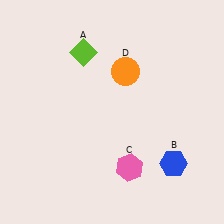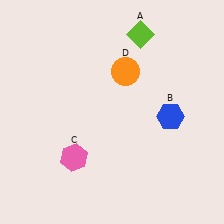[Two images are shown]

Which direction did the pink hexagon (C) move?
The pink hexagon (C) moved left.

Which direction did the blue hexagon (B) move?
The blue hexagon (B) moved up.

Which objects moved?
The objects that moved are: the lime diamond (A), the blue hexagon (B), the pink hexagon (C).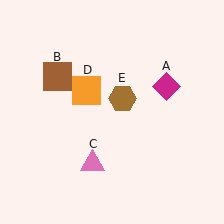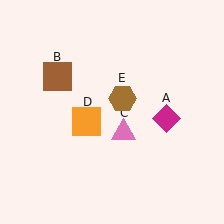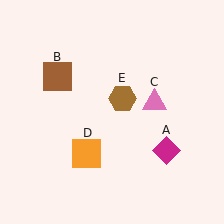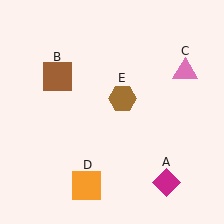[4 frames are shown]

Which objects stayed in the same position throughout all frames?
Brown square (object B) and brown hexagon (object E) remained stationary.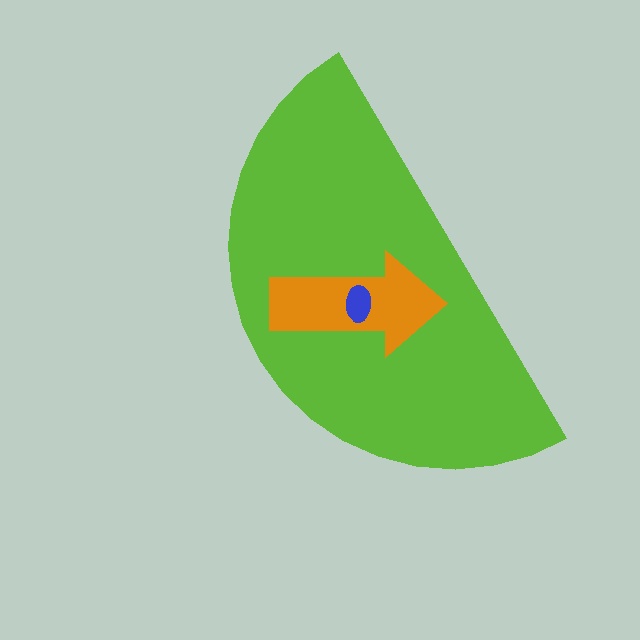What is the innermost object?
The blue ellipse.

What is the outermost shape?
The lime semicircle.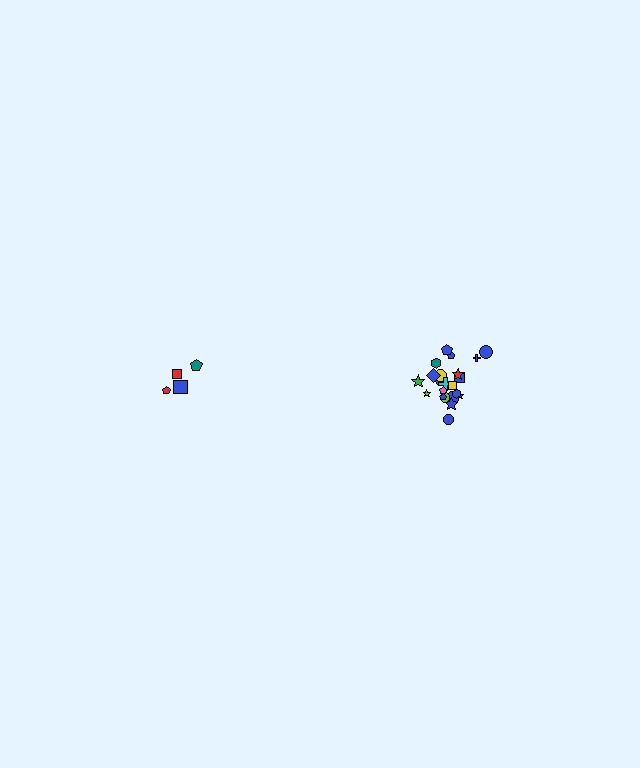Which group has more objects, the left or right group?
The right group.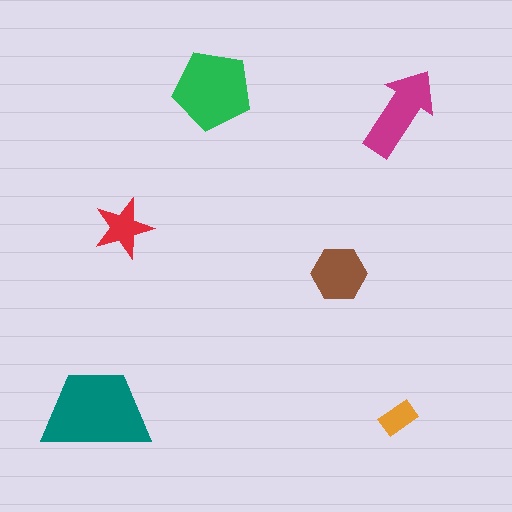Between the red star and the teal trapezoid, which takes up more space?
The teal trapezoid.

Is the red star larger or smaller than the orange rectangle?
Larger.